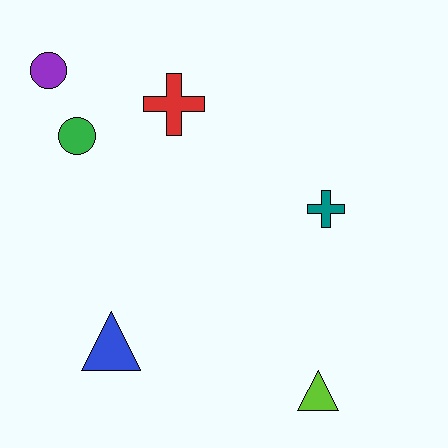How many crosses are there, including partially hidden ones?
There are 2 crosses.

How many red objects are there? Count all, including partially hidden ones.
There is 1 red object.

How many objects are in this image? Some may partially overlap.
There are 6 objects.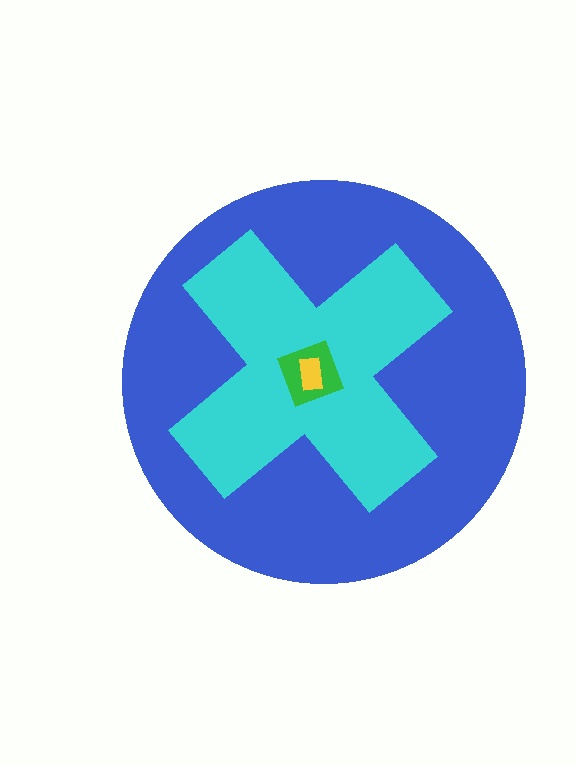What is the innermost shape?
The yellow rectangle.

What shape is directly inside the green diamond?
The yellow rectangle.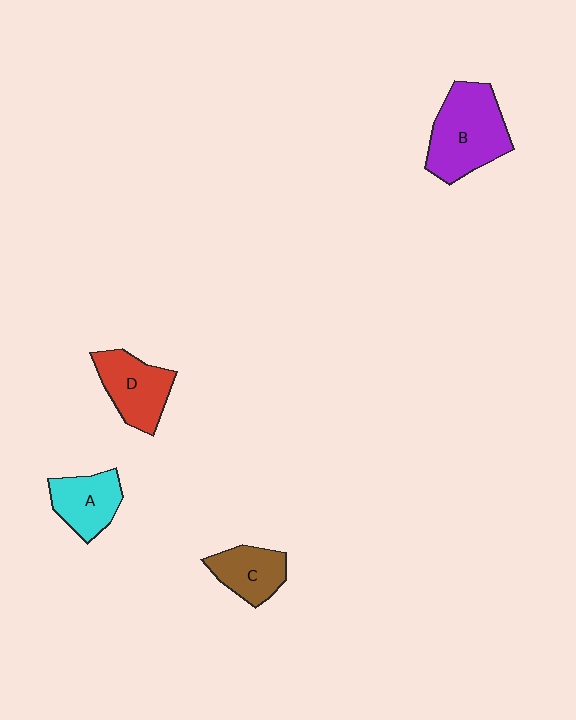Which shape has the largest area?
Shape B (purple).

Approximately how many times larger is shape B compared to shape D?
Approximately 1.4 times.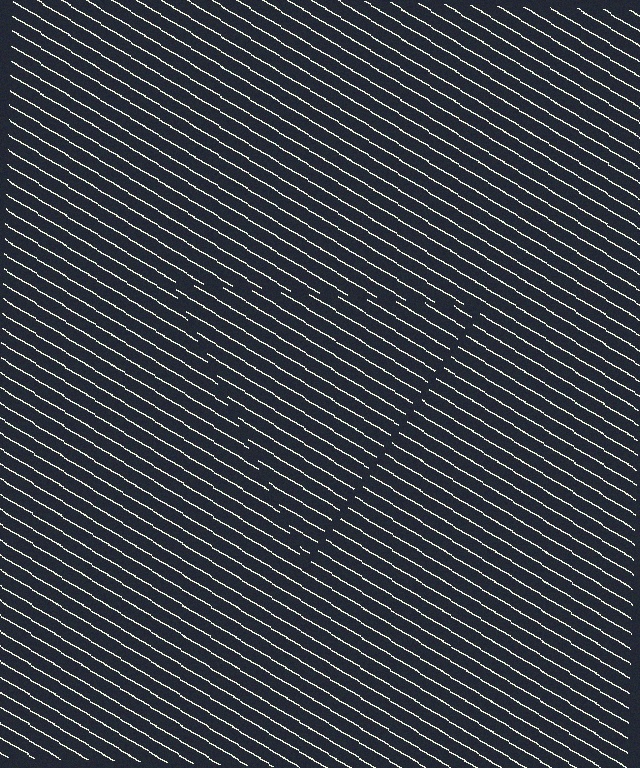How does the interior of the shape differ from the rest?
The interior of the shape contains the same grating, shifted by half a period — the contour is defined by the phase discontinuity where line-ends from the inner and outer gratings abut.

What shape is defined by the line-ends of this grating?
An illusory triangle. The interior of the shape contains the same grating, shifted by half a period — the contour is defined by the phase discontinuity where line-ends from the inner and outer gratings abut.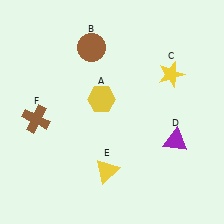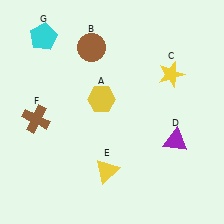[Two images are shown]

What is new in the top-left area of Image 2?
A cyan pentagon (G) was added in the top-left area of Image 2.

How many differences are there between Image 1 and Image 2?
There is 1 difference between the two images.